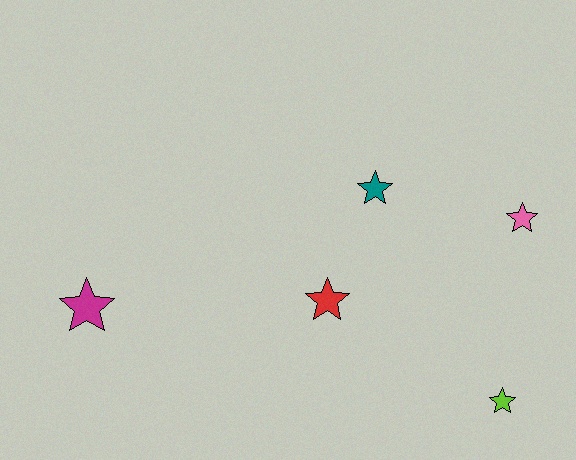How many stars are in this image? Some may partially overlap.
There are 5 stars.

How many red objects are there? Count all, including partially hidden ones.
There is 1 red object.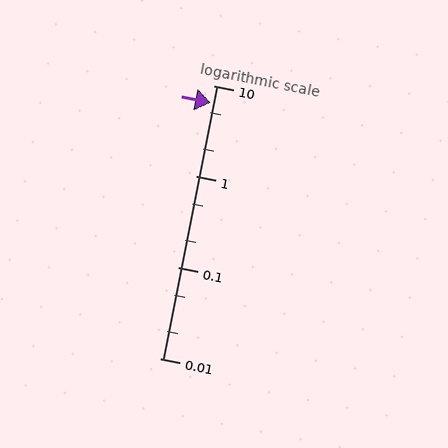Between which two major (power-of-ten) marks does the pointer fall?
The pointer is between 1 and 10.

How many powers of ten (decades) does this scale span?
The scale spans 3 decades, from 0.01 to 10.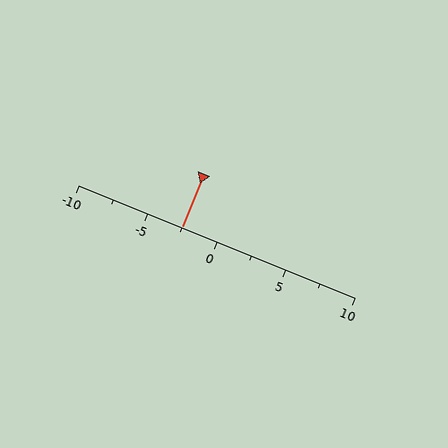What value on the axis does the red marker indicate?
The marker indicates approximately -2.5.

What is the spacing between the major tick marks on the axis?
The major ticks are spaced 5 apart.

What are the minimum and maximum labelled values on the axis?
The axis runs from -10 to 10.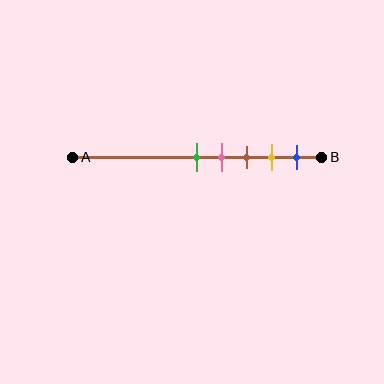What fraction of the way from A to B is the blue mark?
The blue mark is approximately 90% (0.9) of the way from A to B.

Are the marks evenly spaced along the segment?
Yes, the marks are approximately evenly spaced.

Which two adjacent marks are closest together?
The green and pink marks are the closest adjacent pair.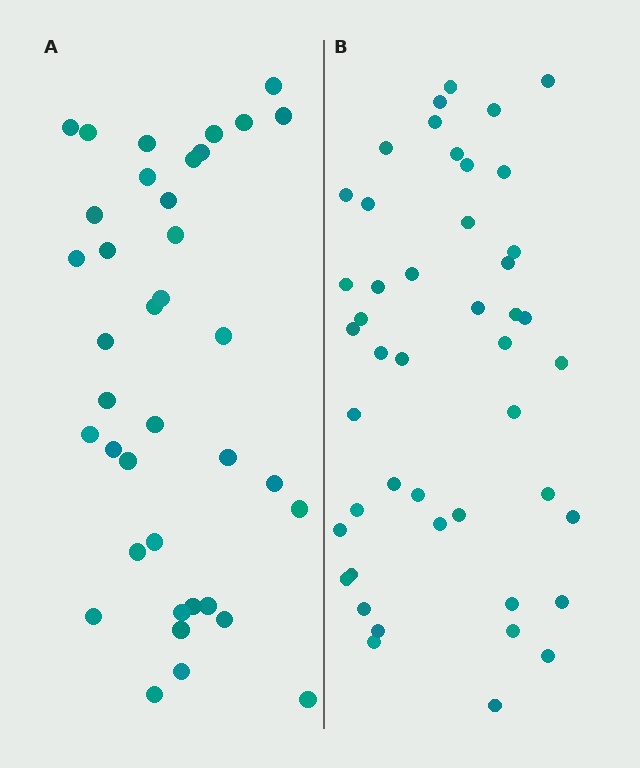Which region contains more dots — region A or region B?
Region B (the right region) has more dots.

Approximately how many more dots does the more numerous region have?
Region B has roughly 8 or so more dots than region A.